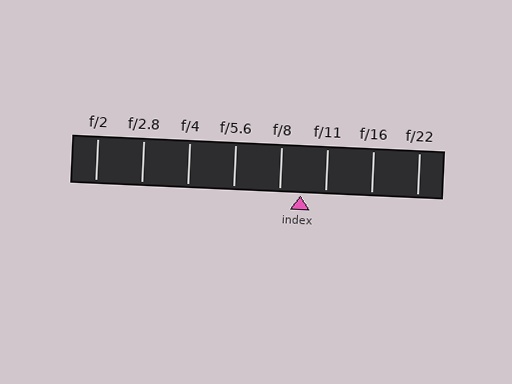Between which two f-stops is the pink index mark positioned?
The index mark is between f/8 and f/11.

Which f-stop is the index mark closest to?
The index mark is closest to f/8.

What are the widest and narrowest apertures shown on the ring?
The widest aperture shown is f/2 and the narrowest is f/22.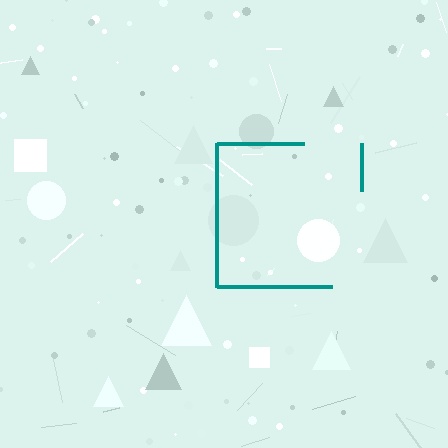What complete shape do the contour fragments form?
The contour fragments form a square.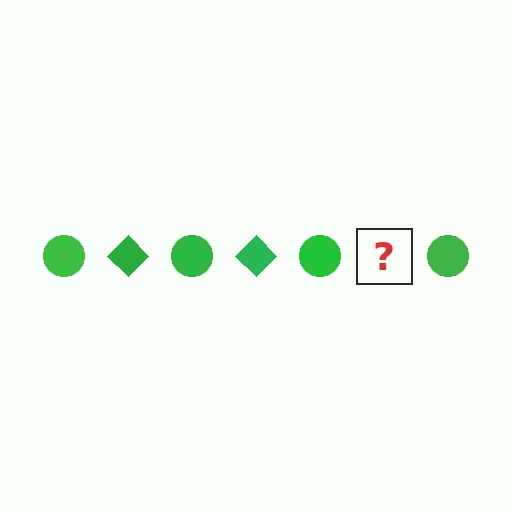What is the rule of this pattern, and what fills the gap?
The rule is that the pattern cycles through circle, diamond shapes in green. The gap should be filled with a green diamond.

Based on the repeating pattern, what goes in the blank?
The blank should be a green diamond.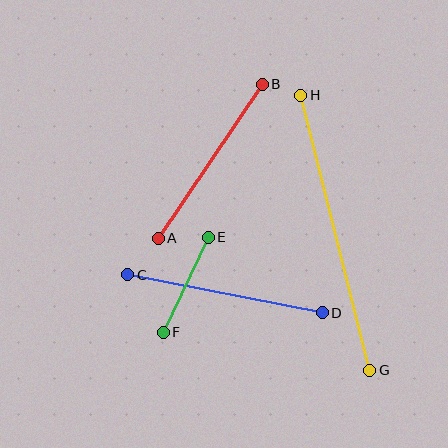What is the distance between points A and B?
The distance is approximately 186 pixels.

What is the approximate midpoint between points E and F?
The midpoint is at approximately (186, 285) pixels.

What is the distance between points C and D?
The distance is approximately 198 pixels.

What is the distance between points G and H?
The distance is approximately 284 pixels.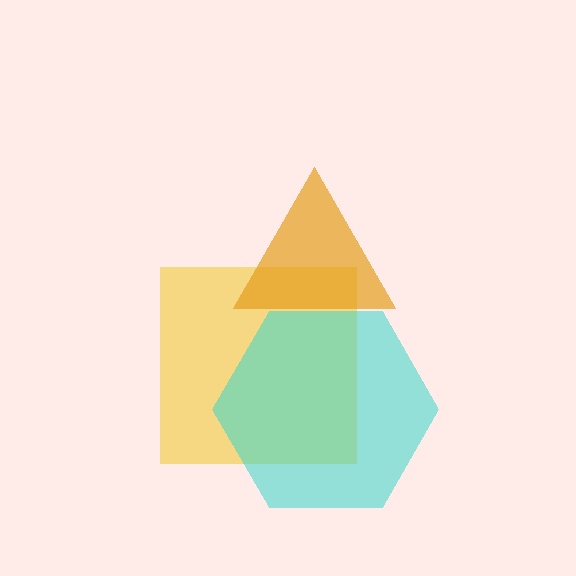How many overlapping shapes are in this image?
There are 3 overlapping shapes in the image.